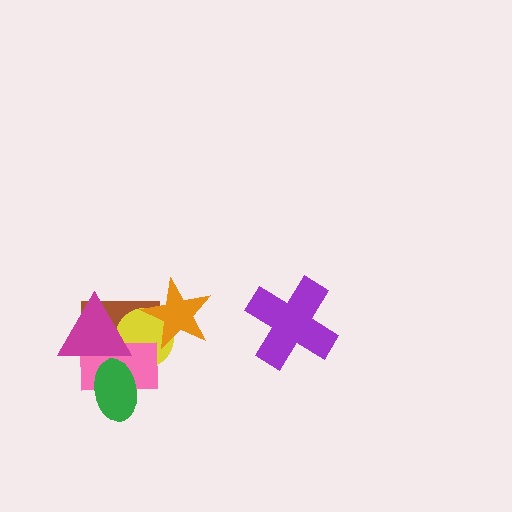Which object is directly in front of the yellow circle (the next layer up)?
The orange star is directly in front of the yellow circle.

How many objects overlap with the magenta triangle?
4 objects overlap with the magenta triangle.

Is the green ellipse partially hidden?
Yes, it is partially covered by another shape.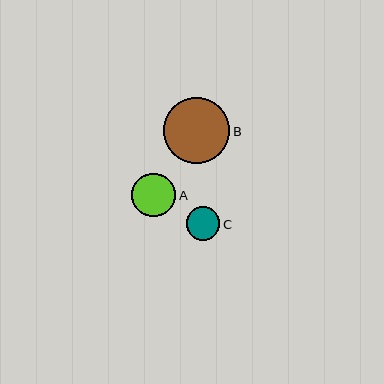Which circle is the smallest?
Circle C is the smallest with a size of approximately 34 pixels.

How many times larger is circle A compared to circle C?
Circle A is approximately 1.3 times the size of circle C.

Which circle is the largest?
Circle B is the largest with a size of approximately 66 pixels.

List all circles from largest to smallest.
From largest to smallest: B, A, C.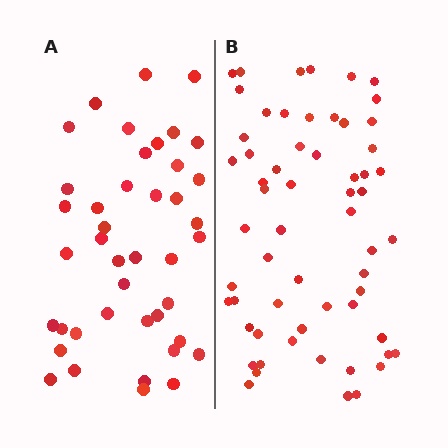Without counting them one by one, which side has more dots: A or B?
Region B (the right region) has more dots.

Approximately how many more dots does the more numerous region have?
Region B has approximately 20 more dots than region A.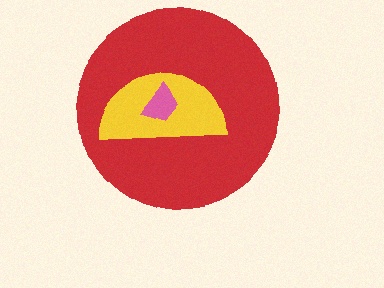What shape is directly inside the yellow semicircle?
The pink trapezoid.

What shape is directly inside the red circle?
The yellow semicircle.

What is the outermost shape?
The red circle.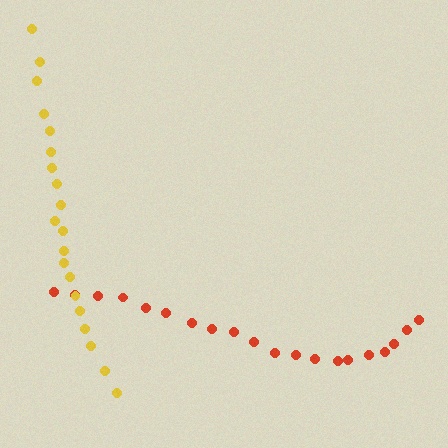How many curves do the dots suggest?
There are 2 distinct paths.